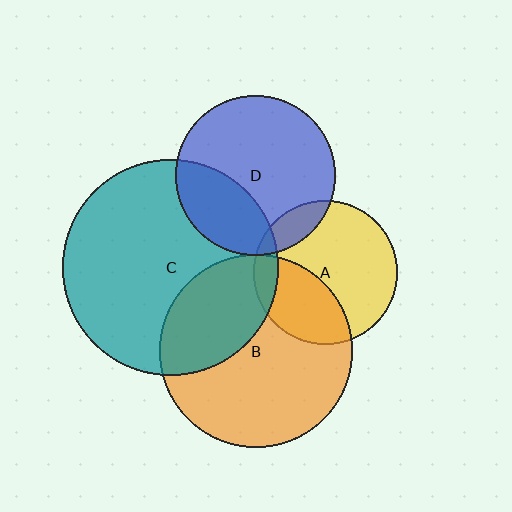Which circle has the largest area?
Circle C (teal).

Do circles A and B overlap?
Yes.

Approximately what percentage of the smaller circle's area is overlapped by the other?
Approximately 35%.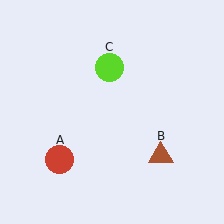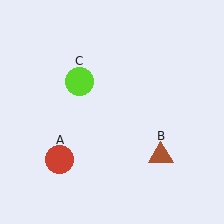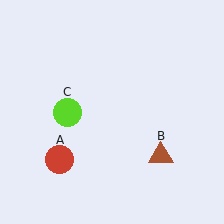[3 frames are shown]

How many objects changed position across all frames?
1 object changed position: lime circle (object C).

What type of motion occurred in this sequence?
The lime circle (object C) rotated counterclockwise around the center of the scene.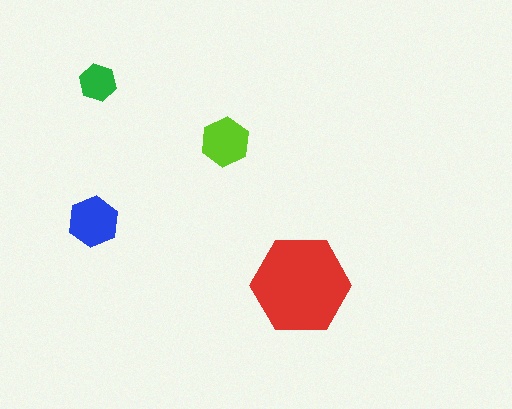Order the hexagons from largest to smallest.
the red one, the blue one, the lime one, the green one.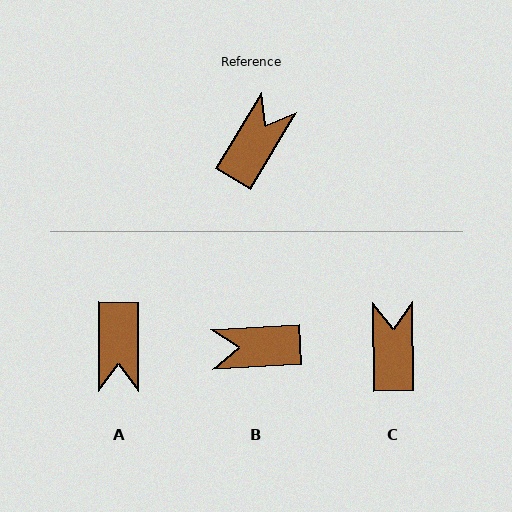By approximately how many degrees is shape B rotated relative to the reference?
Approximately 124 degrees counter-clockwise.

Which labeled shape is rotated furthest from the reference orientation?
A, about 150 degrees away.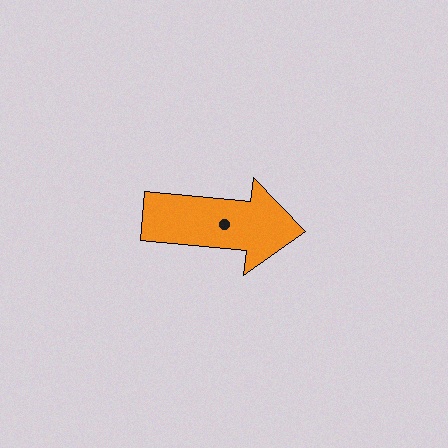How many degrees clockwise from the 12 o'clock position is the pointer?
Approximately 95 degrees.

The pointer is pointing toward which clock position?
Roughly 3 o'clock.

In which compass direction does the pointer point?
East.